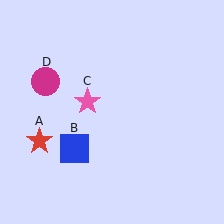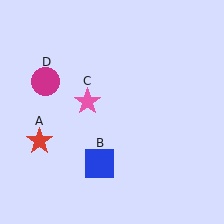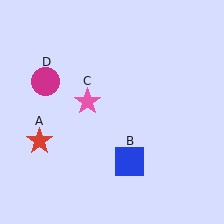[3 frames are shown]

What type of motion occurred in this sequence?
The blue square (object B) rotated counterclockwise around the center of the scene.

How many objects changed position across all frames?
1 object changed position: blue square (object B).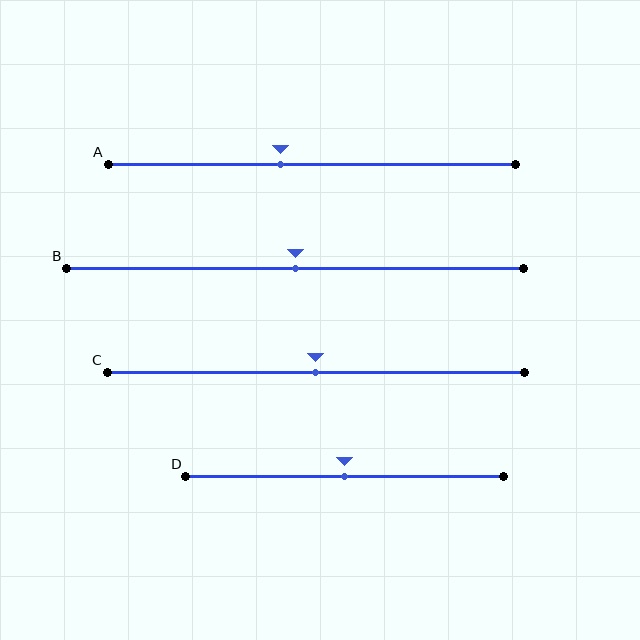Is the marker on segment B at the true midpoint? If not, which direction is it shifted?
Yes, the marker on segment B is at the true midpoint.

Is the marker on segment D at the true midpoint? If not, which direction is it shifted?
Yes, the marker on segment D is at the true midpoint.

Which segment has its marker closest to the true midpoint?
Segment B has its marker closest to the true midpoint.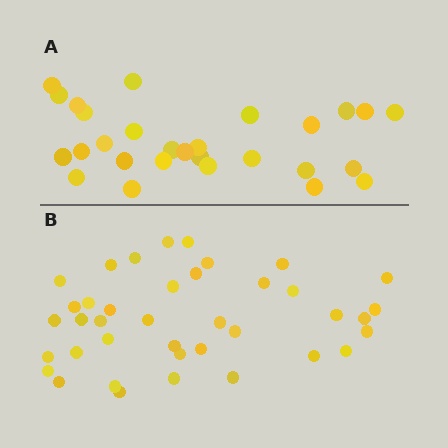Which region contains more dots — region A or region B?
Region B (the bottom region) has more dots.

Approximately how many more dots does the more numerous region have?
Region B has roughly 12 or so more dots than region A.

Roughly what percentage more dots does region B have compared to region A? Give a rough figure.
About 40% more.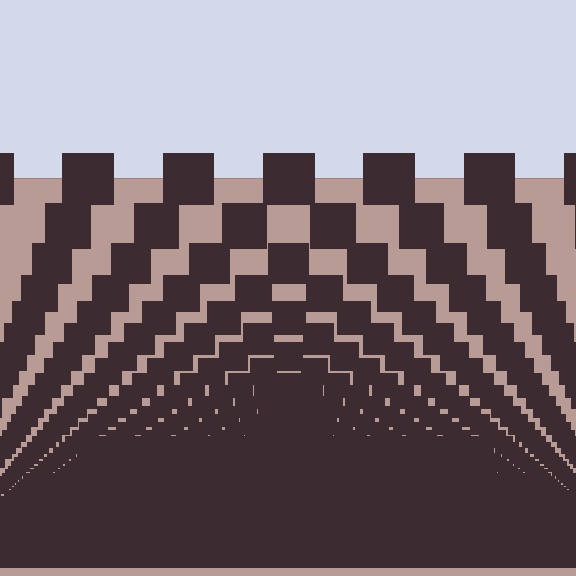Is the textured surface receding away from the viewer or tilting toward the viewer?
The surface appears to tilt toward the viewer. Texture elements get larger and sparser toward the top.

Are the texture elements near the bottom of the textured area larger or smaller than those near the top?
Smaller. The gradient is inverted — elements near the bottom are smaller and denser.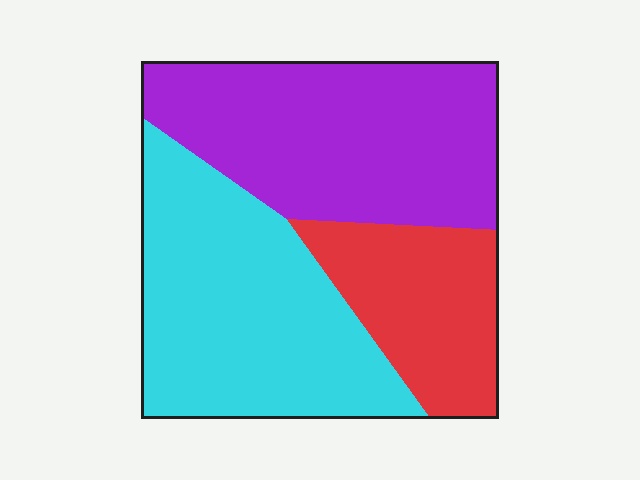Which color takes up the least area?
Red, at roughly 20%.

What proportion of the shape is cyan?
Cyan takes up about two fifths (2/5) of the shape.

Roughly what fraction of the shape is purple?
Purple covers roughly 40% of the shape.